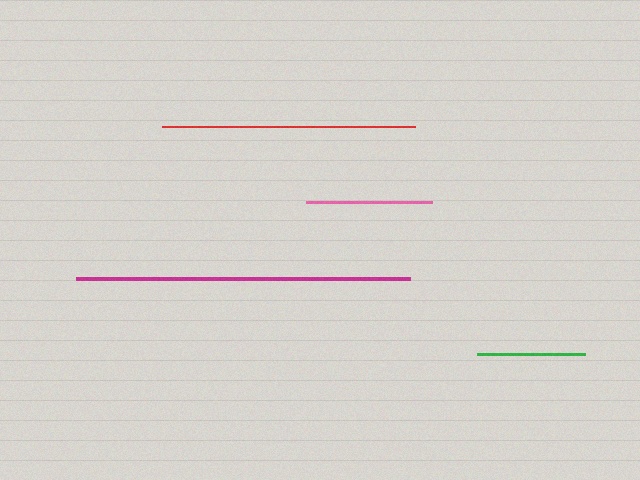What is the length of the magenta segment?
The magenta segment is approximately 334 pixels long.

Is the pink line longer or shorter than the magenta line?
The magenta line is longer than the pink line.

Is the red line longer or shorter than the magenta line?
The magenta line is longer than the red line.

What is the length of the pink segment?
The pink segment is approximately 125 pixels long.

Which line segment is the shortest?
The green line is the shortest at approximately 108 pixels.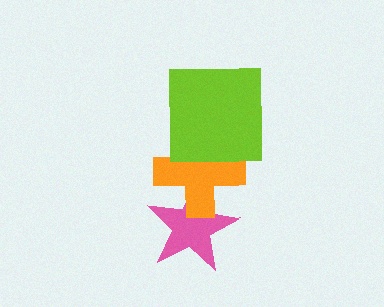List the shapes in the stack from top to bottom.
From top to bottom: the lime square, the orange cross, the pink star.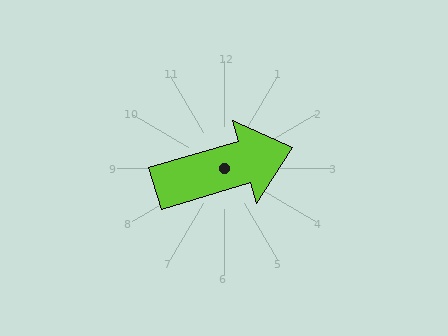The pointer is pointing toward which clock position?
Roughly 2 o'clock.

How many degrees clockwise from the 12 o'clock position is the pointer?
Approximately 73 degrees.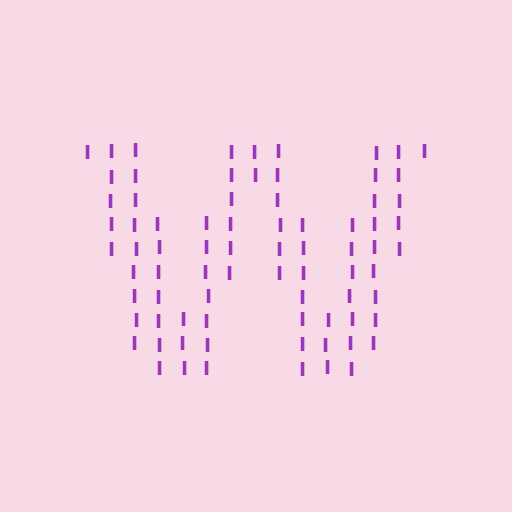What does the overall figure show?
The overall figure shows the letter W.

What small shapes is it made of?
It is made of small letter I's.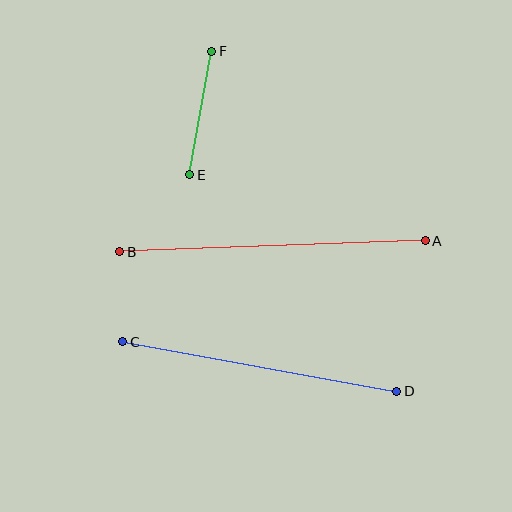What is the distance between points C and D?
The distance is approximately 278 pixels.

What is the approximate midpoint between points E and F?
The midpoint is at approximately (201, 113) pixels.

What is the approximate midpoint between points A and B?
The midpoint is at approximately (273, 246) pixels.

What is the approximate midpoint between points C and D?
The midpoint is at approximately (260, 367) pixels.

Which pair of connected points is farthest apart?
Points A and B are farthest apart.